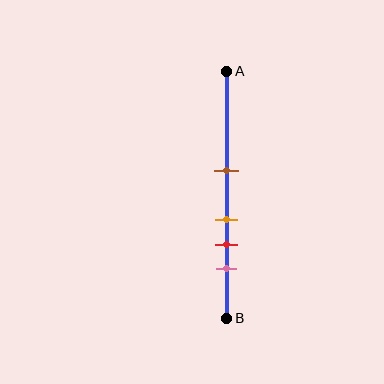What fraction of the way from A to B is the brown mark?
The brown mark is approximately 40% (0.4) of the way from A to B.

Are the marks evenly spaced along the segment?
No, the marks are not evenly spaced.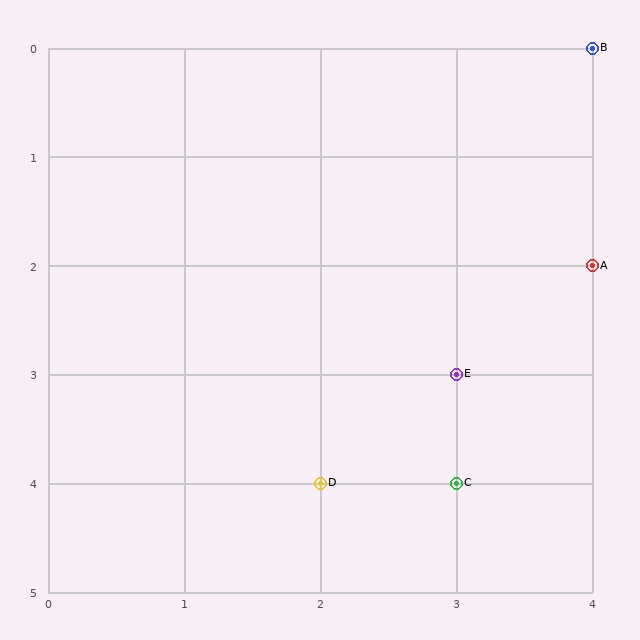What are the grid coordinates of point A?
Point A is at grid coordinates (4, 2).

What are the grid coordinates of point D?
Point D is at grid coordinates (2, 4).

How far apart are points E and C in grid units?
Points E and C are 1 row apart.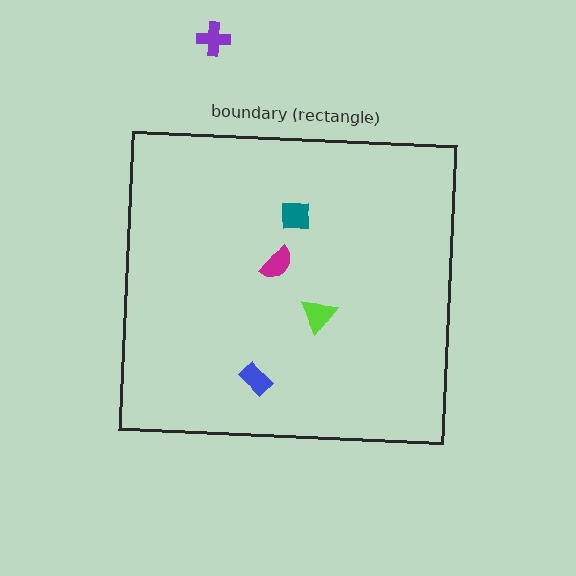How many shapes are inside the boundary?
4 inside, 1 outside.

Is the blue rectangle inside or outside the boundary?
Inside.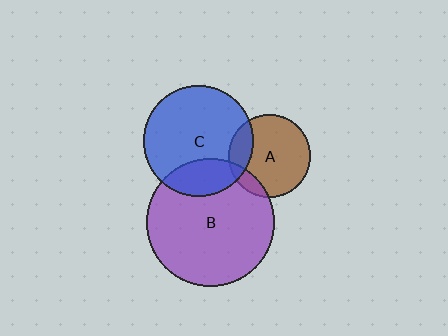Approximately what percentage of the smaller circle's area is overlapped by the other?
Approximately 20%.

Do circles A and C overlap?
Yes.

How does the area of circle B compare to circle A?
Approximately 2.4 times.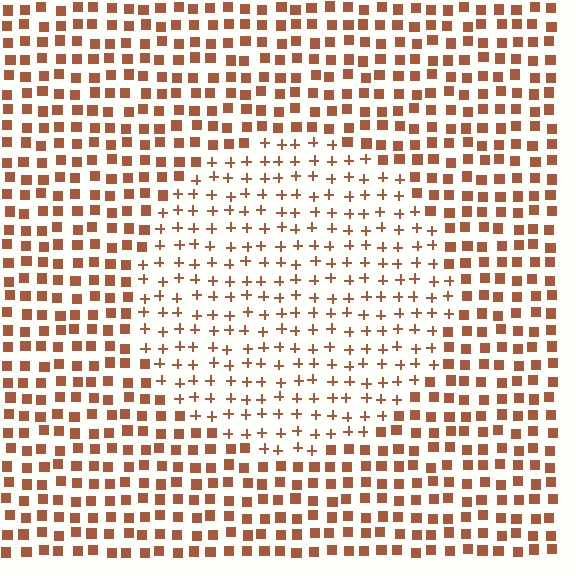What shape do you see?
I see a circle.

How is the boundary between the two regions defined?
The boundary is defined by a change in element shape: plus signs inside vs. squares outside. All elements share the same color and spacing.